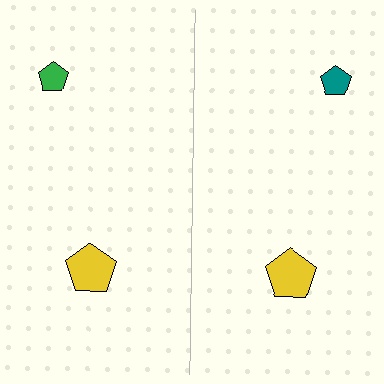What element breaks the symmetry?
The teal pentagon on the right side breaks the symmetry — its mirror counterpart is green.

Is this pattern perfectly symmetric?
No, the pattern is not perfectly symmetric. The teal pentagon on the right side breaks the symmetry — its mirror counterpart is green.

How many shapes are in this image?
There are 4 shapes in this image.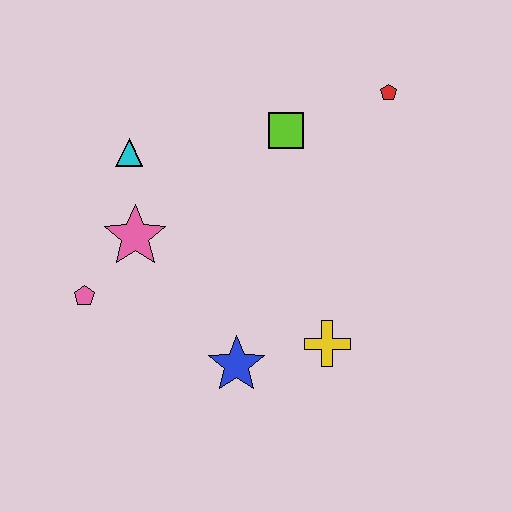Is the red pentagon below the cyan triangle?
No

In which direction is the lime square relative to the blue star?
The lime square is above the blue star.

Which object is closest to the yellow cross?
The blue star is closest to the yellow cross.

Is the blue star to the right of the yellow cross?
No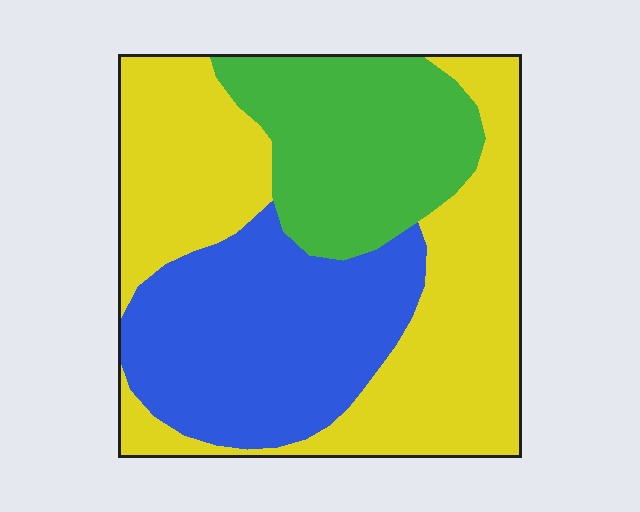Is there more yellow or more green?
Yellow.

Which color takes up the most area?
Yellow, at roughly 45%.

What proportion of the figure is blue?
Blue covers 31% of the figure.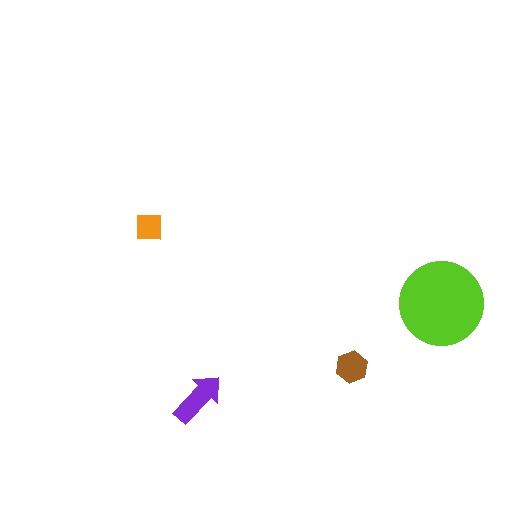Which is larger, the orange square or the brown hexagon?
The brown hexagon.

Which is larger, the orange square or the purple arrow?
The purple arrow.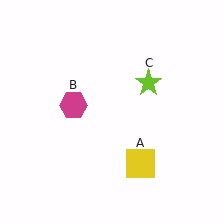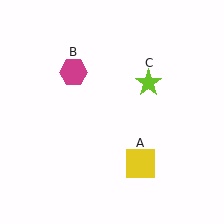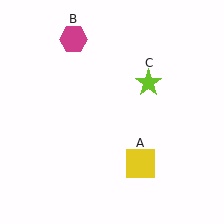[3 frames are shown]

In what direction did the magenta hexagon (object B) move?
The magenta hexagon (object B) moved up.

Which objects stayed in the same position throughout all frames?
Yellow square (object A) and lime star (object C) remained stationary.